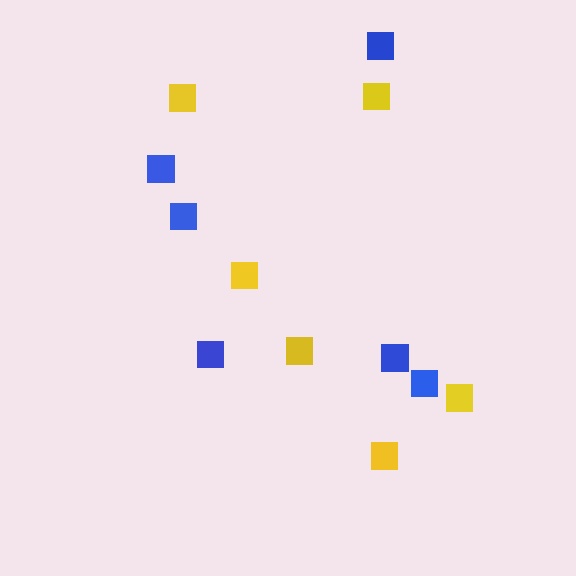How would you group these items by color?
There are 2 groups: one group of yellow squares (6) and one group of blue squares (6).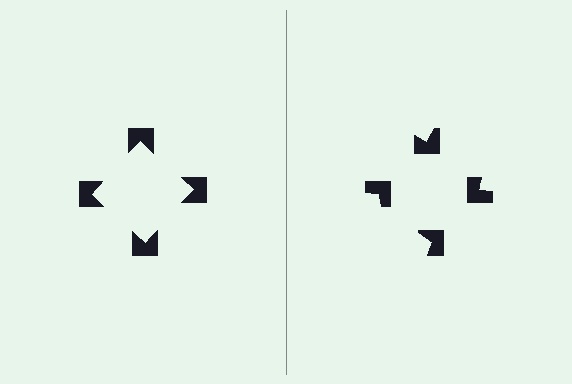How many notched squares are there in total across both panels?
8 — 4 on each side.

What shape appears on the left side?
An illusory square.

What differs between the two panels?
The notched squares are positioned identically on both sides; only the wedge orientations differ. On the left they align to a square; on the right they are misaligned.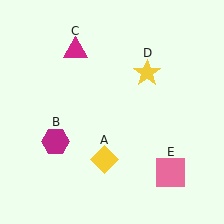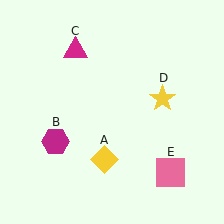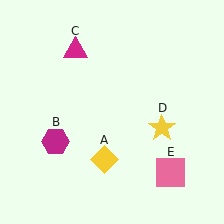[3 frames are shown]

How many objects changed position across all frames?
1 object changed position: yellow star (object D).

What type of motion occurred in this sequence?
The yellow star (object D) rotated clockwise around the center of the scene.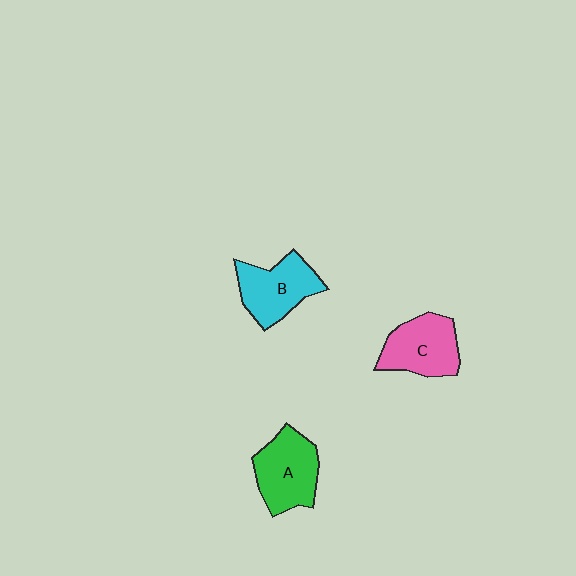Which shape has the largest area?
Shape A (green).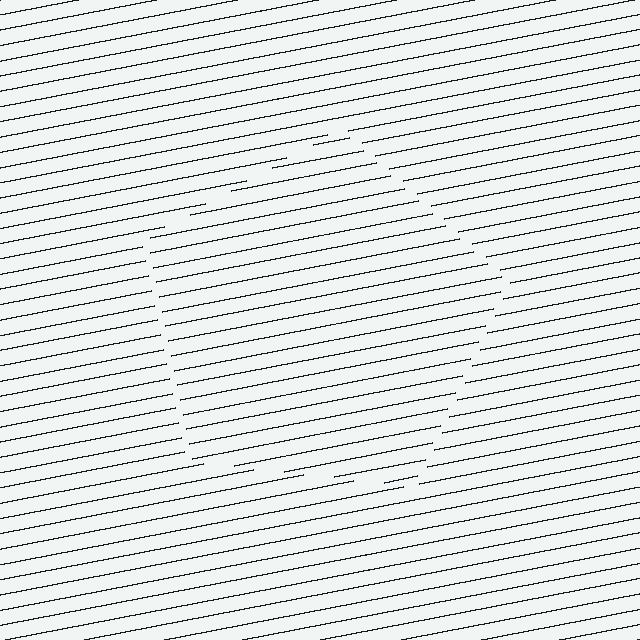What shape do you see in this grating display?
An illusory pentagon. The interior of the shape contains the same grating, shifted by half a period — the contour is defined by the phase discontinuity where line-ends from the inner and outer gratings abut.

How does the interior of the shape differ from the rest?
The interior of the shape contains the same grating, shifted by half a period — the contour is defined by the phase discontinuity where line-ends from the inner and outer gratings abut.